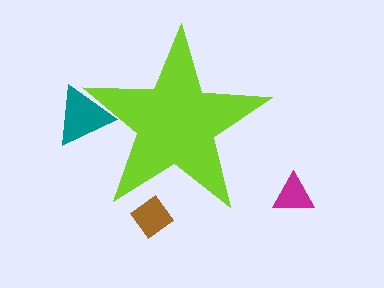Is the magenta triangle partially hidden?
No, the magenta triangle is fully visible.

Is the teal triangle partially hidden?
Yes, the teal triangle is partially hidden behind the lime star.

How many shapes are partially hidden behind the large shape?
2 shapes are partially hidden.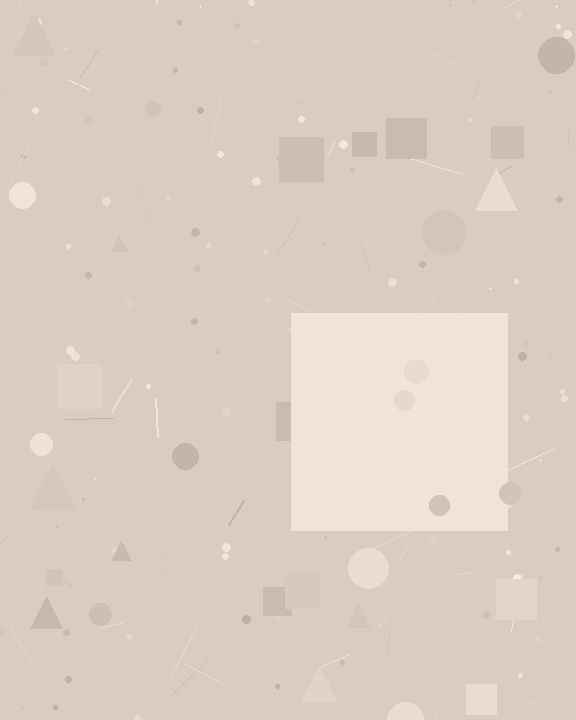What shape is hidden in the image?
A square is hidden in the image.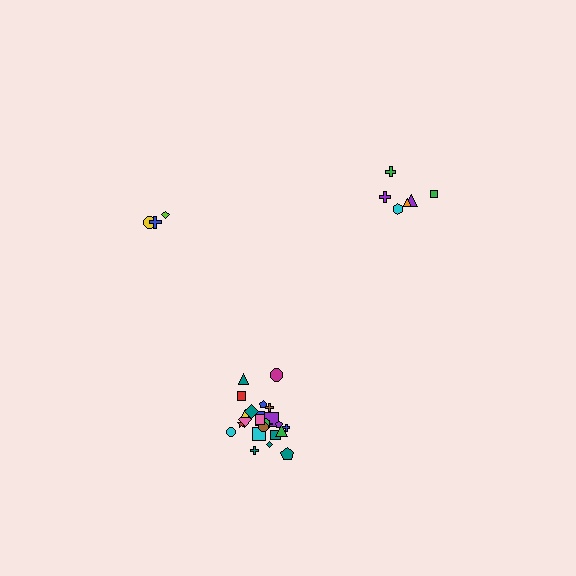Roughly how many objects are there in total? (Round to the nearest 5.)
Roughly 35 objects in total.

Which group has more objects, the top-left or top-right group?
The top-right group.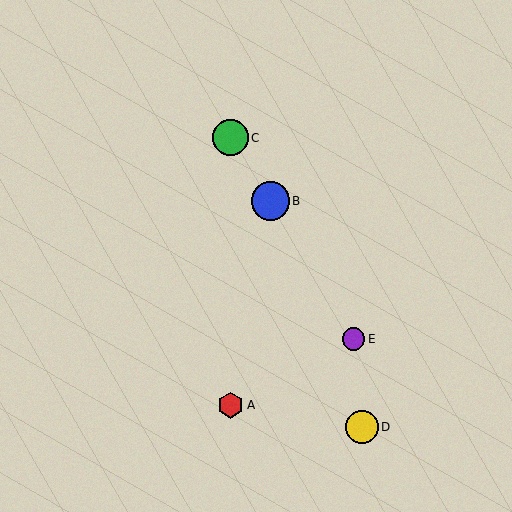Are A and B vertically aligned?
No, A is at x≈230 and B is at x≈270.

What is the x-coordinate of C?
Object C is at x≈230.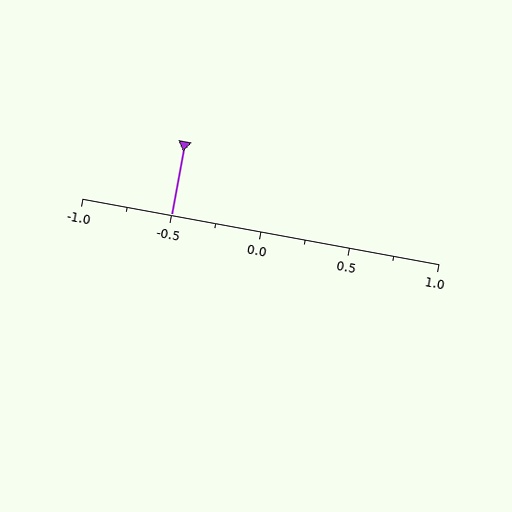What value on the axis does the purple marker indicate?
The marker indicates approximately -0.5.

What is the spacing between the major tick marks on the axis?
The major ticks are spaced 0.5 apart.